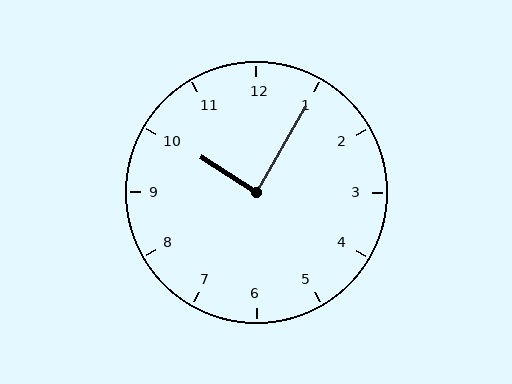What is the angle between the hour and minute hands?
Approximately 88 degrees.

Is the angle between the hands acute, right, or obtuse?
It is right.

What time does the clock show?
10:05.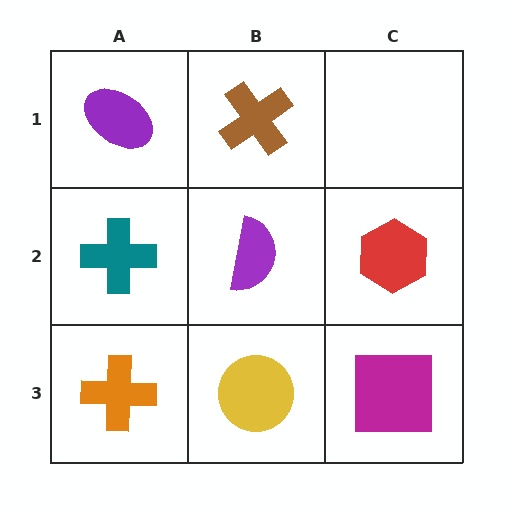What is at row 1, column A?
A purple ellipse.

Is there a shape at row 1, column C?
No, that cell is empty.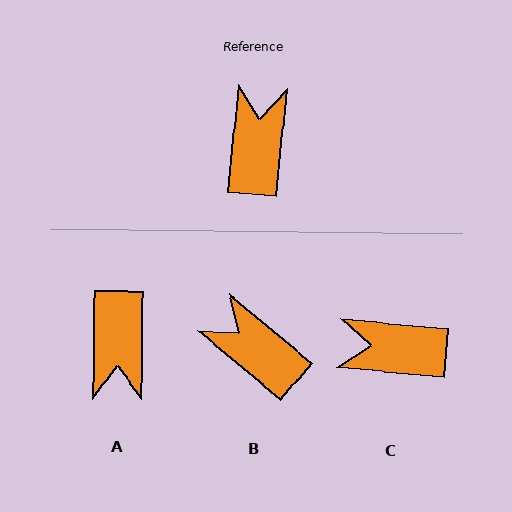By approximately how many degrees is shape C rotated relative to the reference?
Approximately 91 degrees counter-clockwise.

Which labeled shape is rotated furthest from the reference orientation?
A, about 175 degrees away.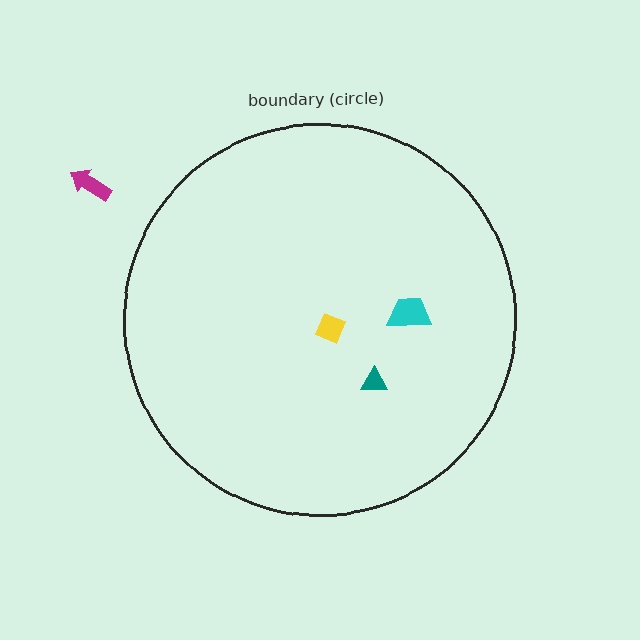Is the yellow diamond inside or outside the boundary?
Inside.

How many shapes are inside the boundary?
3 inside, 1 outside.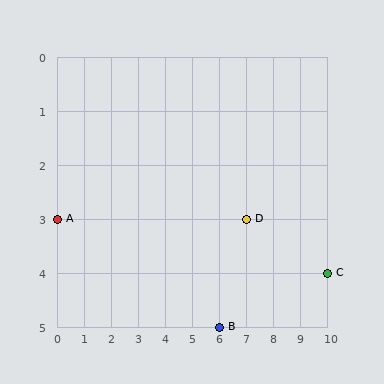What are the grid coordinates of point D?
Point D is at grid coordinates (7, 3).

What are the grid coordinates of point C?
Point C is at grid coordinates (10, 4).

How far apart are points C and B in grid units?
Points C and B are 4 columns and 1 row apart (about 4.1 grid units diagonally).